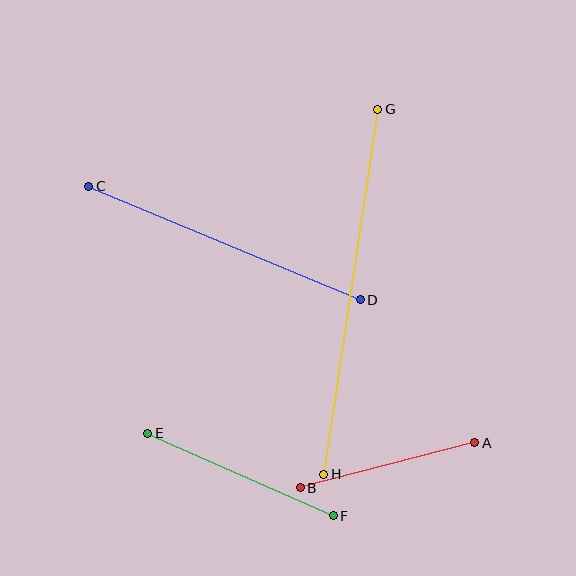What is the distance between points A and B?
The distance is approximately 180 pixels.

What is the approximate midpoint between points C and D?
The midpoint is at approximately (224, 243) pixels.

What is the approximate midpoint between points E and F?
The midpoint is at approximately (241, 475) pixels.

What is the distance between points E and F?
The distance is approximately 203 pixels.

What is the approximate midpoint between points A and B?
The midpoint is at approximately (388, 465) pixels.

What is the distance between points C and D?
The distance is approximately 295 pixels.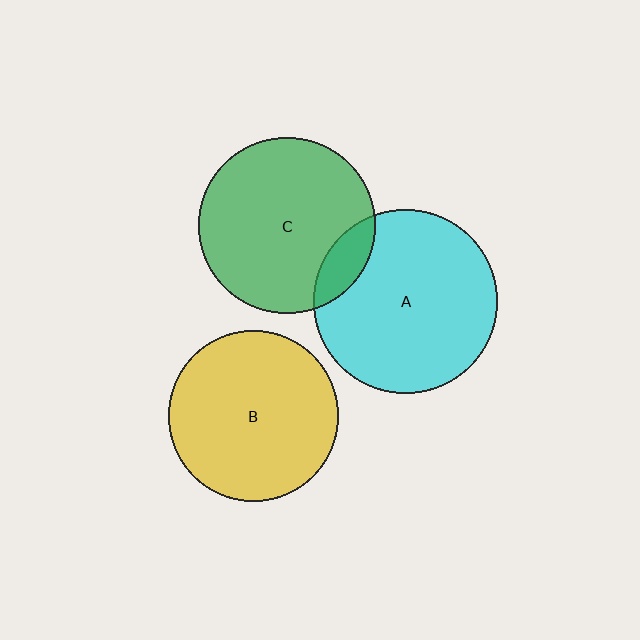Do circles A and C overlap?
Yes.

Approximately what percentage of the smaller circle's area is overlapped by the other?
Approximately 10%.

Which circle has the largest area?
Circle A (cyan).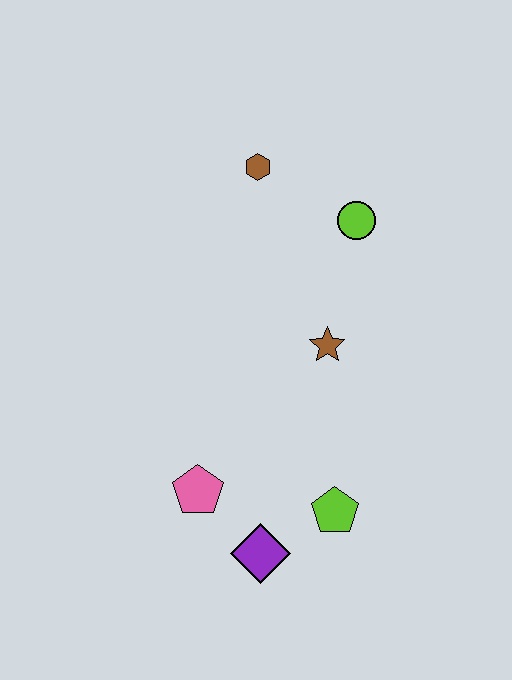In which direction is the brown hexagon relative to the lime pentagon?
The brown hexagon is above the lime pentagon.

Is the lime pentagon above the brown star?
No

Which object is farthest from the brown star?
The purple diamond is farthest from the brown star.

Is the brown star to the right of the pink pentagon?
Yes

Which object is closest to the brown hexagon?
The lime circle is closest to the brown hexagon.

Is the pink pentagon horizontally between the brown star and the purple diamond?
No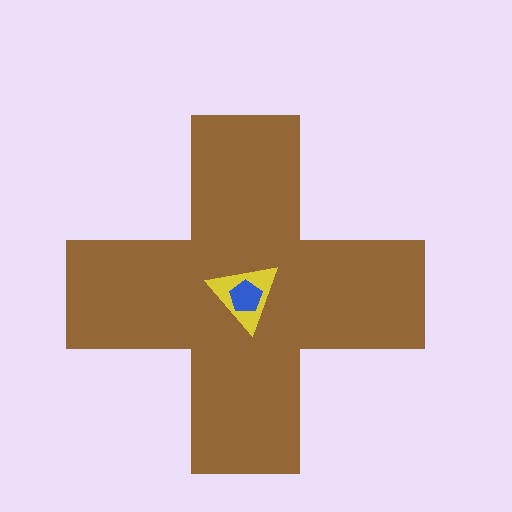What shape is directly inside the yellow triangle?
The blue pentagon.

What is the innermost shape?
The blue pentagon.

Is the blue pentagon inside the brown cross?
Yes.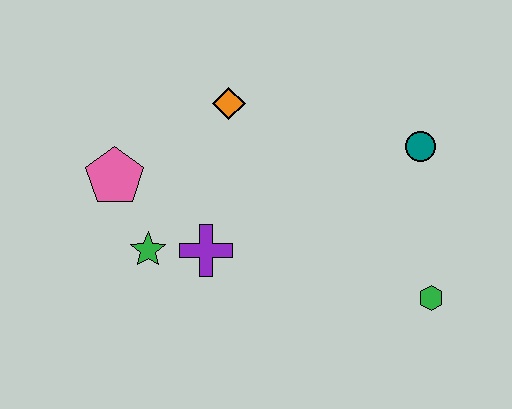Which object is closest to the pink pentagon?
The green star is closest to the pink pentagon.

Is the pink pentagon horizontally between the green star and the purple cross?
No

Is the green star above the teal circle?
No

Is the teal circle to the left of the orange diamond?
No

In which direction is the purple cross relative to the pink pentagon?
The purple cross is to the right of the pink pentagon.